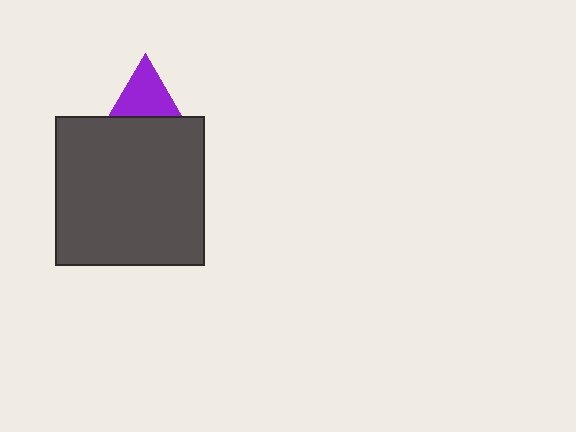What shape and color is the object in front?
The object in front is a dark gray square.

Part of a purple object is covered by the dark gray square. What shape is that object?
It is a triangle.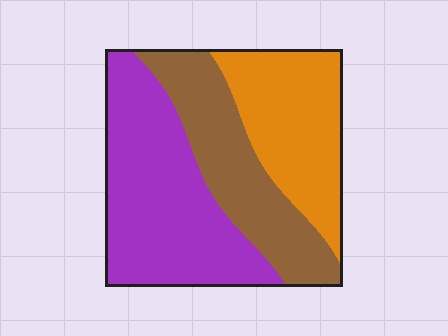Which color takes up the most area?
Purple, at roughly 40%.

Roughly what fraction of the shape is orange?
Orange covers around 30% of the shape.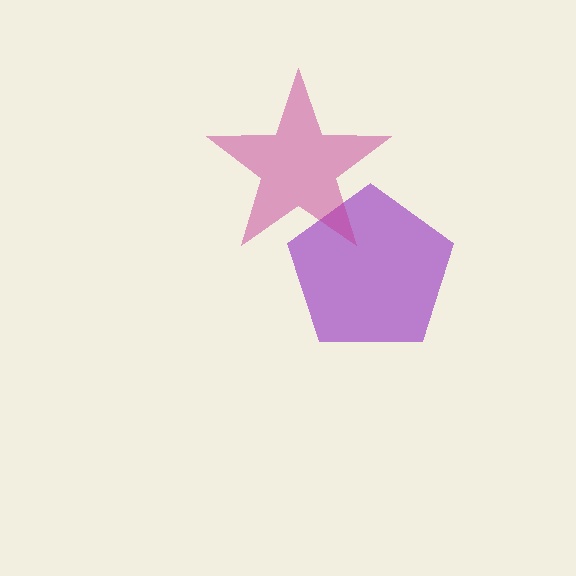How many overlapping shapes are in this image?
There are 2 overlapping shapes in the image.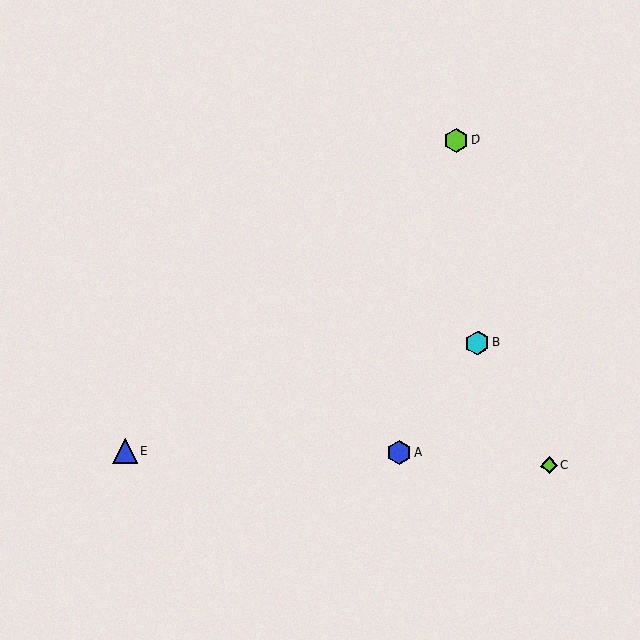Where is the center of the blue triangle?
The center of the blue triangle is at (125, 451).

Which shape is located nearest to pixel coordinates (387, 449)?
The blue hexagon (labeled A) at (399, 453) is nearest to that location.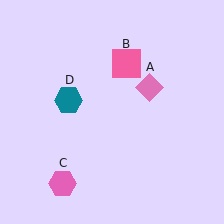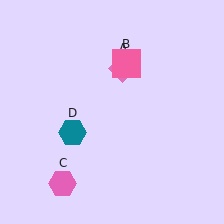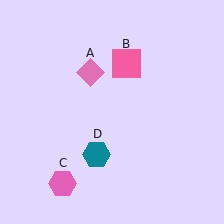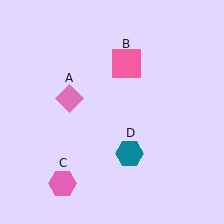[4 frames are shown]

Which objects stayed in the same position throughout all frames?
Pink square (object B) and pink hexagon (object C) remained stationary.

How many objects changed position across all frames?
2 objects changed position: pink diamond (object A), teal hexagon (object D).